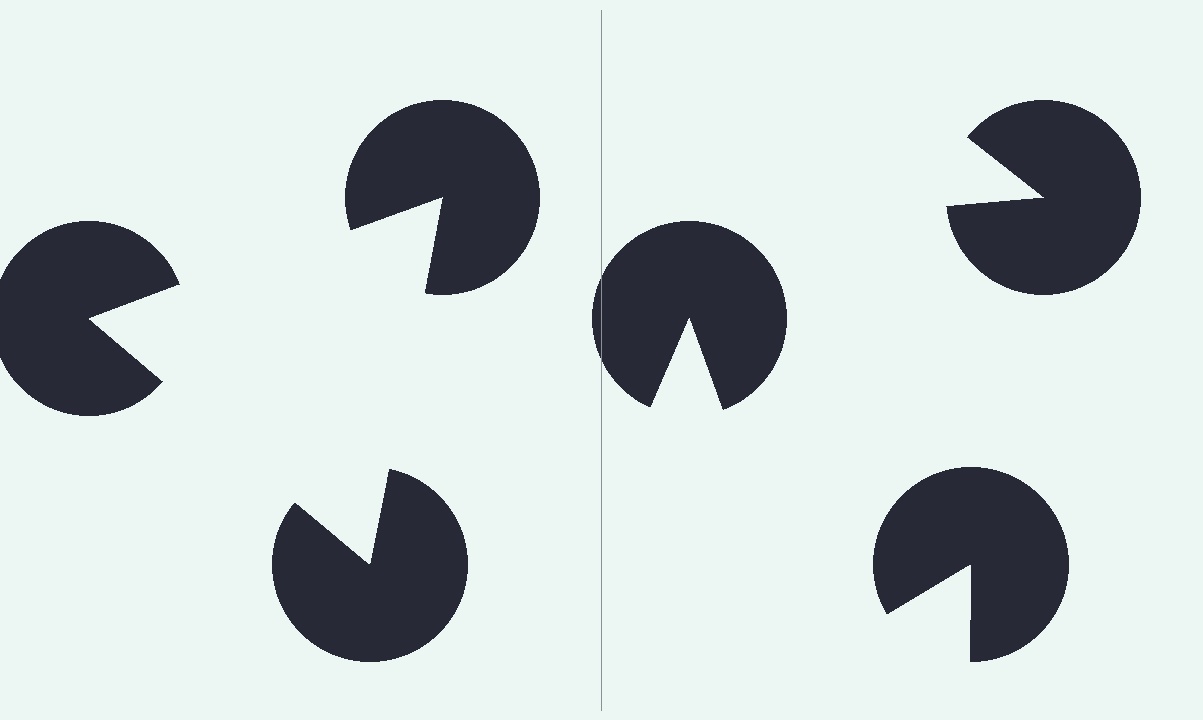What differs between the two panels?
The pac-man discs are positioned identically on both sides; only the wedge orientations differ. On the left they align to a triangle; on the right they are misaligned.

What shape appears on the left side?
An illusory triangle.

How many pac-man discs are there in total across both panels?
6 — 3 on each side.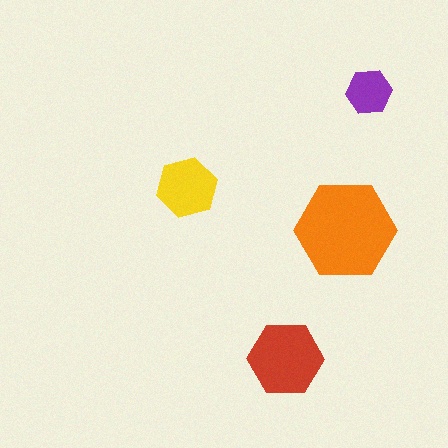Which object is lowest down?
The red hexagon is bottommost.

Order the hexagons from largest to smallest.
the orange one, the red one, the yellow one, the purple one.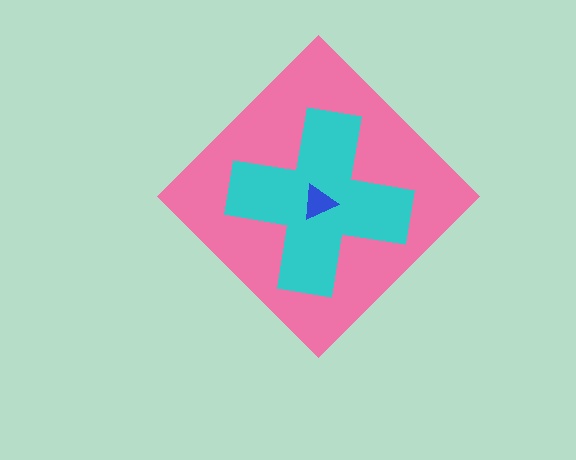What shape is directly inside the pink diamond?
The cyan cross.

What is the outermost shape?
The pink diamond.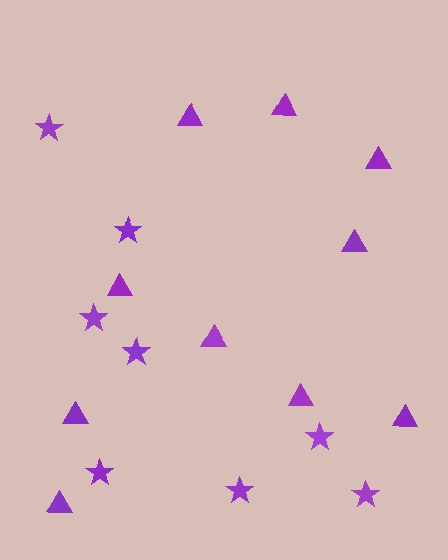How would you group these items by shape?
There are 2 groups: one group of stars (8) and one group of triangles (10).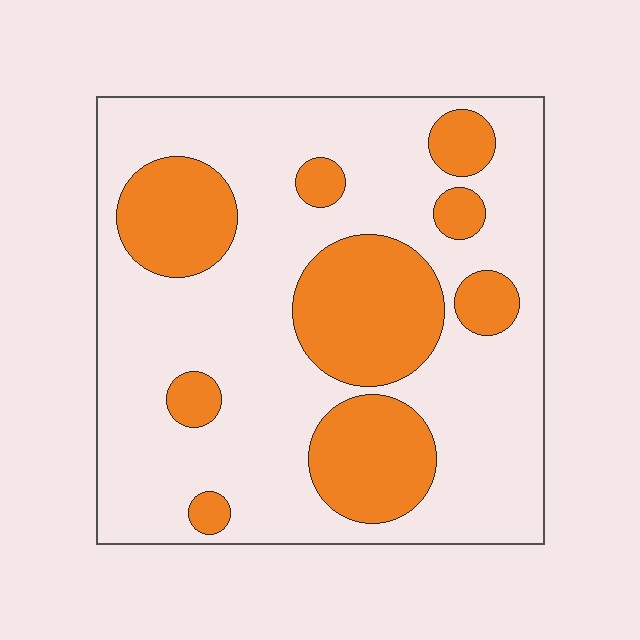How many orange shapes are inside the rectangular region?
9.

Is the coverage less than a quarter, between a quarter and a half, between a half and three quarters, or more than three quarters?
Between a quarter and a half.